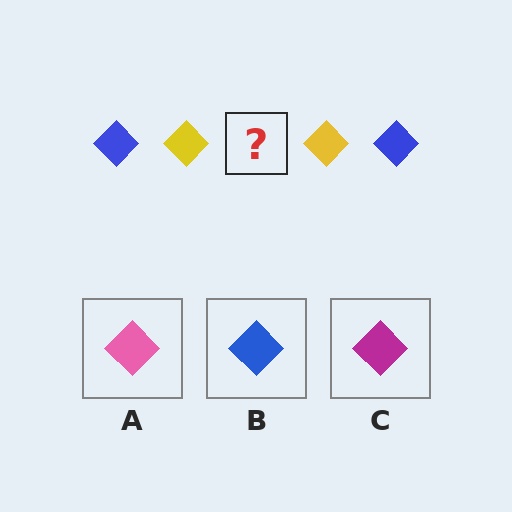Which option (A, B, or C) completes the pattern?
B.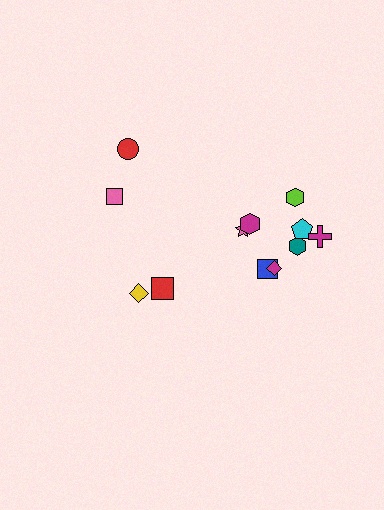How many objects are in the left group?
There are 4 objects.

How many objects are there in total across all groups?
There are 12 objects.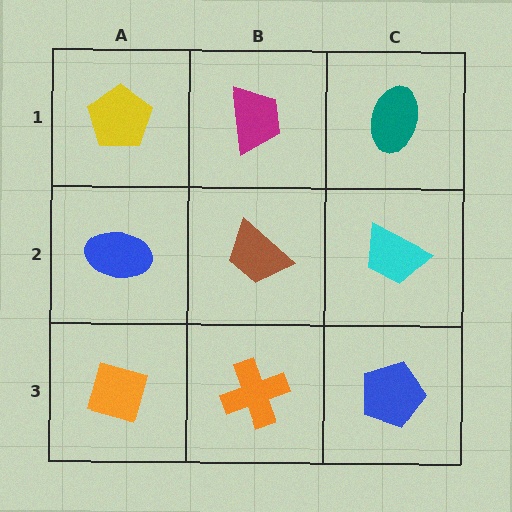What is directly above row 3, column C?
A cyan trapezoid.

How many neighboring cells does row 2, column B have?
4.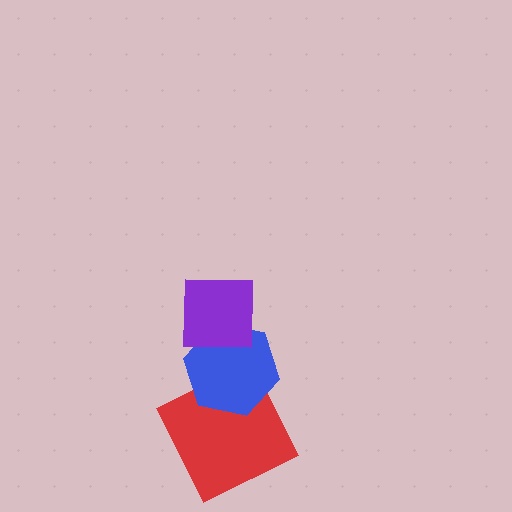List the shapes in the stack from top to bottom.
From top to bottom: the purple square, the blue hexagon, the red square.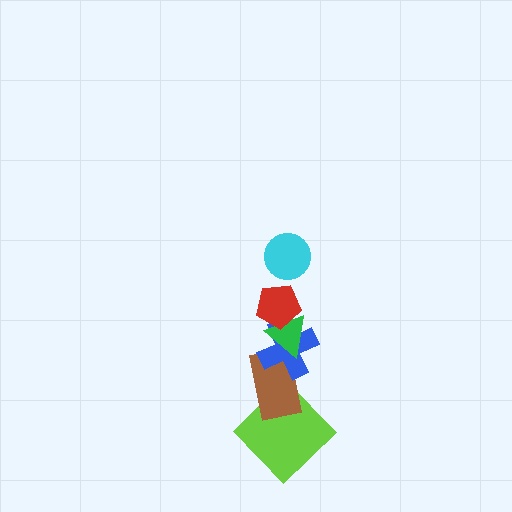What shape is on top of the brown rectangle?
The blue cross is on top of the brown rectangle.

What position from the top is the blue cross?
The blue cross is 4th from the top.